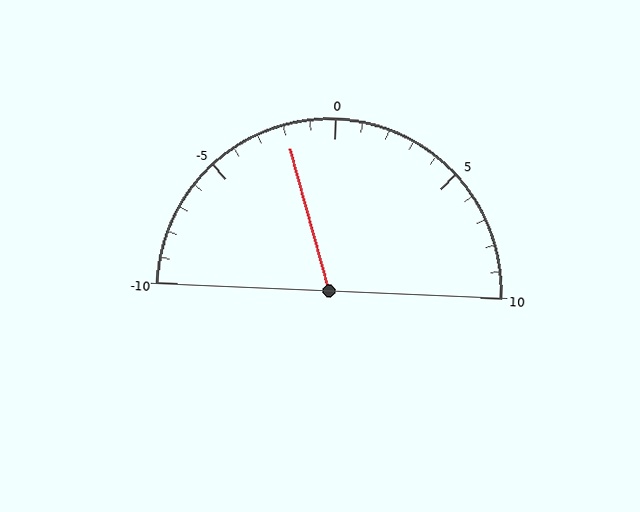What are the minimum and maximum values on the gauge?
The gauge ranges from -10 to 10.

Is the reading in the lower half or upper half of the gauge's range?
The reading is in the lower half of the range (-10 to 10).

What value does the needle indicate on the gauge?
The needle indicates approximately -2.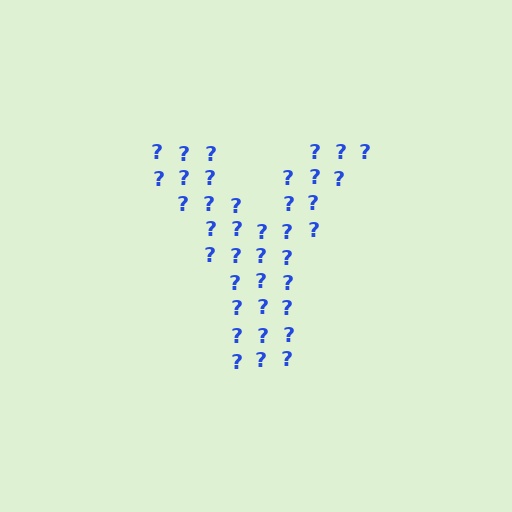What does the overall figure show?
The overall figure shows the letter Y.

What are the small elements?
The small elements are question marks.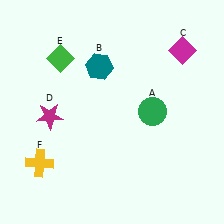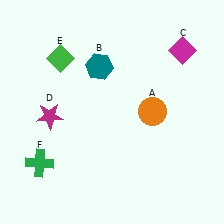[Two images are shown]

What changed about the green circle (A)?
In Image 1, A is green. In Image 2, it changed to orange.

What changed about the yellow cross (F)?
In Image 1, F is yellow. In Image 2, it changed to green.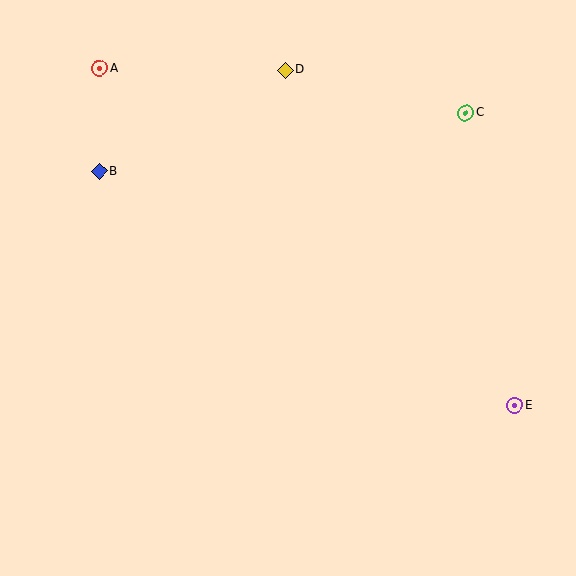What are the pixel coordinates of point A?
Point A is at (100, 68).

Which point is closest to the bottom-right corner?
Point E is closest to the bottom-right corner.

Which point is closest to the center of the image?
Point D at (285, 70) is closest to the center.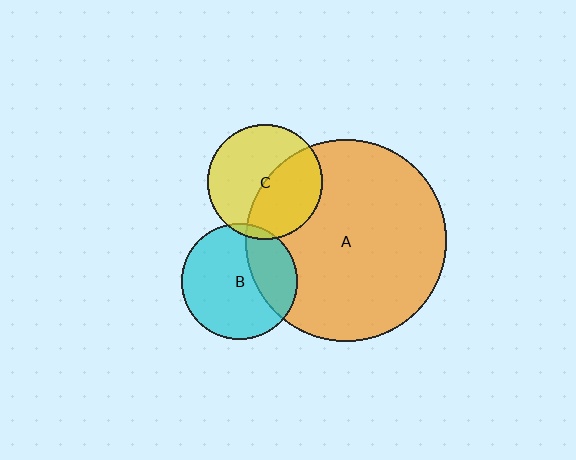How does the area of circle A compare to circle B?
Approximately 3.0 times.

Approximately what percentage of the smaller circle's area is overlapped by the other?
Approximately 5%.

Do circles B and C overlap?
Yes.